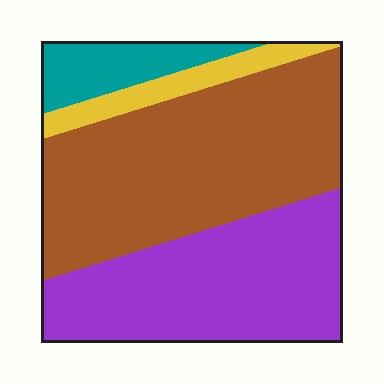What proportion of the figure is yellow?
Yellow covers 8% of the figure.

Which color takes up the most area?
Brown, at roughly 45%.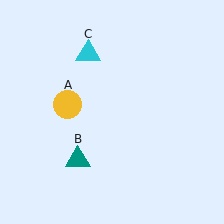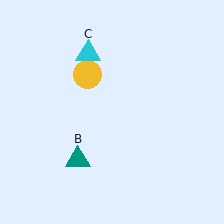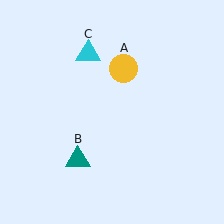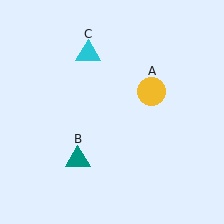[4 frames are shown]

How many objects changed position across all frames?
1 object changed position: yellow circle (object A).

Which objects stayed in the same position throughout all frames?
Teal triangle (object B) and cyan triangle (object C) remained stationary.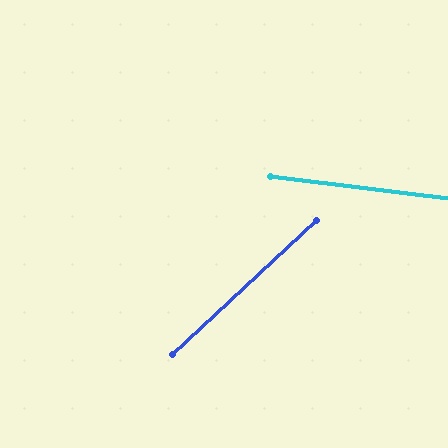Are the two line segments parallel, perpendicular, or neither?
Neither parallel nor perpendicular — they differ by about 50°.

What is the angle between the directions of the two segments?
Approximately 50 degrees.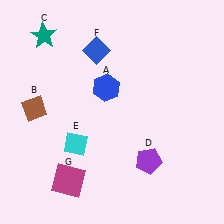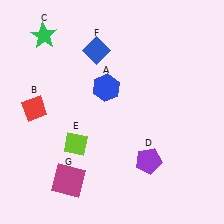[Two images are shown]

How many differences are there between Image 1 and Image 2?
There are 3 differences between the two images.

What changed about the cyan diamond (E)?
In Image 1, E is cyan. In Image 2, it changed to lime.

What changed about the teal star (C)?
In Image 1, C is teal. In Image 2, it changed to green.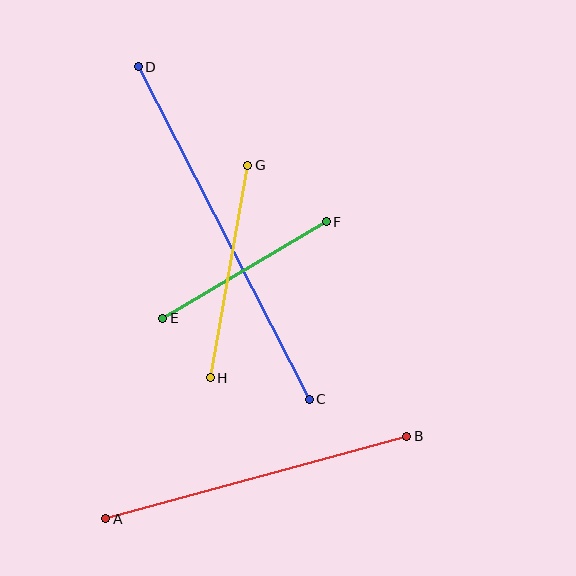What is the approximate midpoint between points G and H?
The midpoint is at approximately (229, 272) pixels.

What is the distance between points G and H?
The distance is approximately 215 pixels.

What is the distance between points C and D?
The distance is approximately 374 pixels.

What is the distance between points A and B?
The distance is approximately 312 pixels.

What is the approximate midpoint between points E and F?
The midpoint is at approximately (244, 270) pixels.